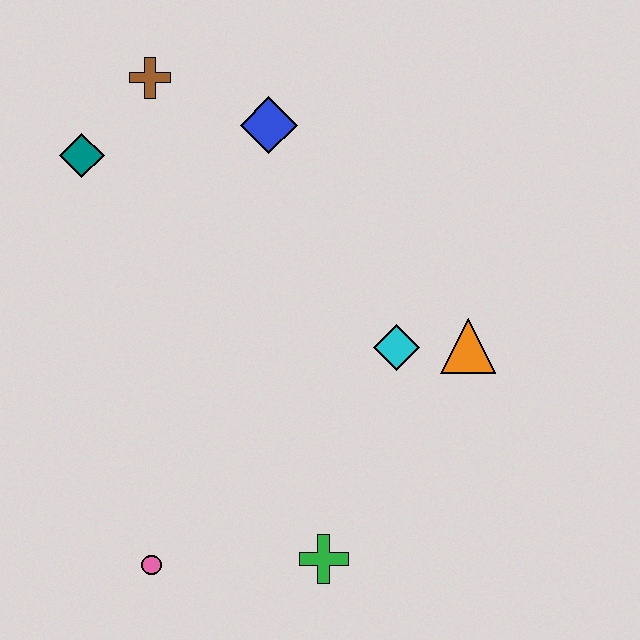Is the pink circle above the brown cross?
No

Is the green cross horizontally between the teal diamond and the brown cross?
No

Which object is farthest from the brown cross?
The green cross is farthest from the brown cross.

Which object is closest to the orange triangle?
The cyan diamond is closest to the orange triangle.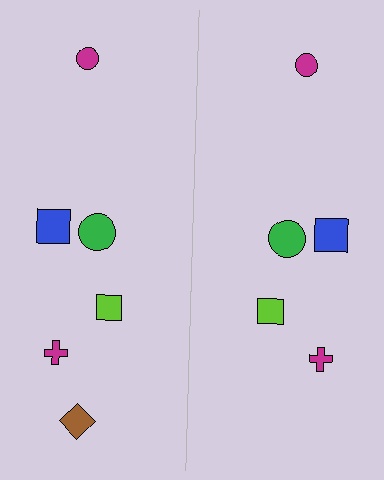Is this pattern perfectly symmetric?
No, the pattern is not perfectly symmetric. A brown diamond is missing from the right side.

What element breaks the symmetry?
A brown diamond is missing from the right side.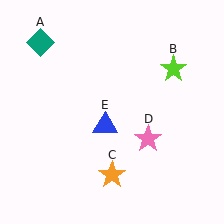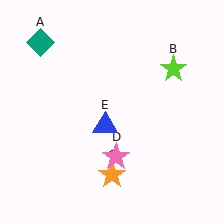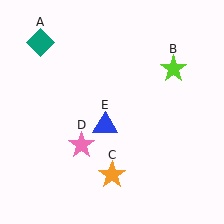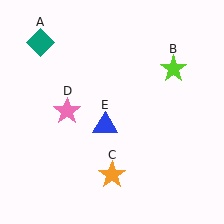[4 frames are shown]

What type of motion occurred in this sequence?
The pink star (object D) rotated clockwise around the center of the scene.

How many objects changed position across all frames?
1 object changed position: pink star (object D).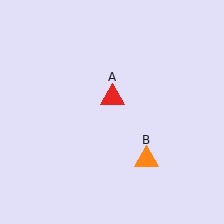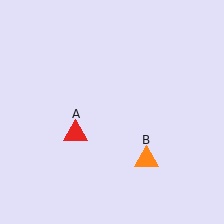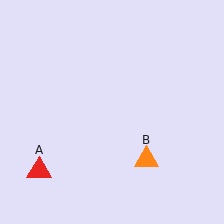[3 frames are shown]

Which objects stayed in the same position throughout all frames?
Orange triangle (object B) remained stationary.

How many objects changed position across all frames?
1 object changed position: red triangle (object A).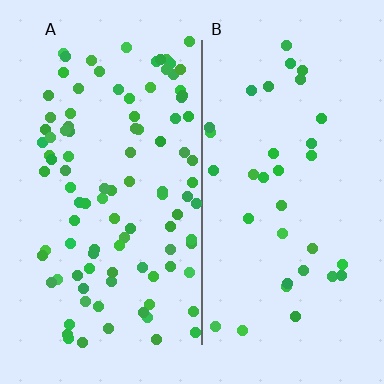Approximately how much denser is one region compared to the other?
Approximately 2.9× — region A over region B.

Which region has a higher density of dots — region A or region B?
A (the left).